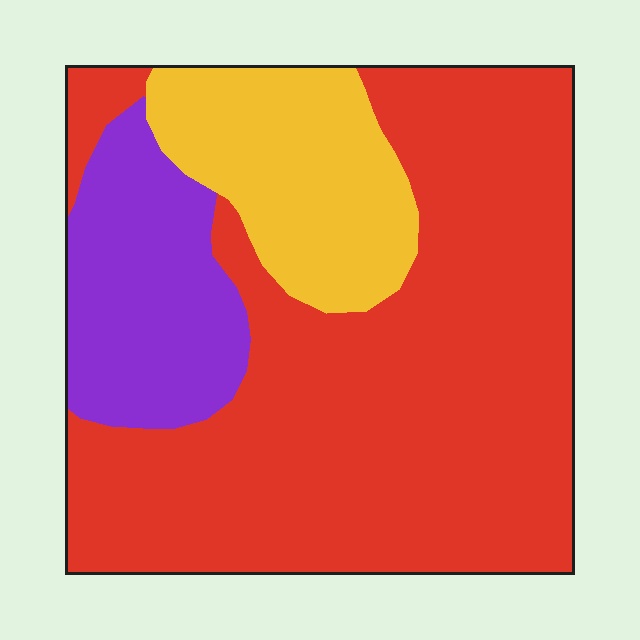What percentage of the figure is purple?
Purple covers 17% of the figure.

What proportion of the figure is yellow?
Yellow covers about 20% of the figure.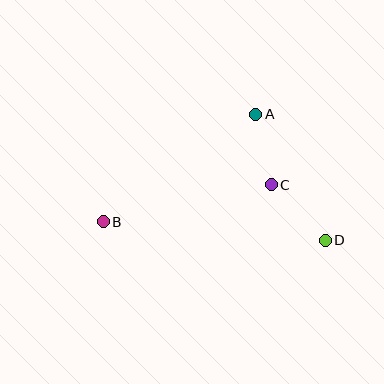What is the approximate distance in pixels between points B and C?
The distance between B and C is approximately 172 pixels.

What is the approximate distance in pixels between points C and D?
The distance between C and D is approximately 78 pixels.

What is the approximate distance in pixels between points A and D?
The distance between A and D is approximately 144 pixels.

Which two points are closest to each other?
Points A and C are closest to each other.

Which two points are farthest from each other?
Points B and D are farthest from each other.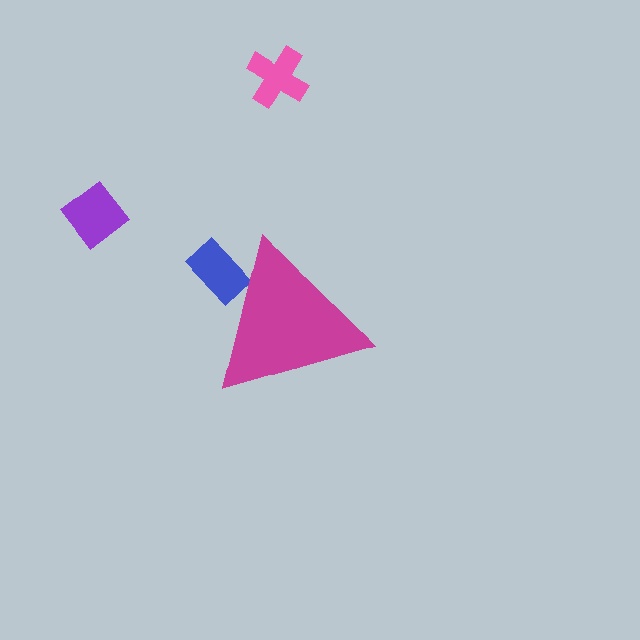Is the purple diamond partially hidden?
No, the purple diamond is fully visible.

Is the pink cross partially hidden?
No, the pink cross is fully visible.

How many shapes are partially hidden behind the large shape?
1 shape is partially hidden.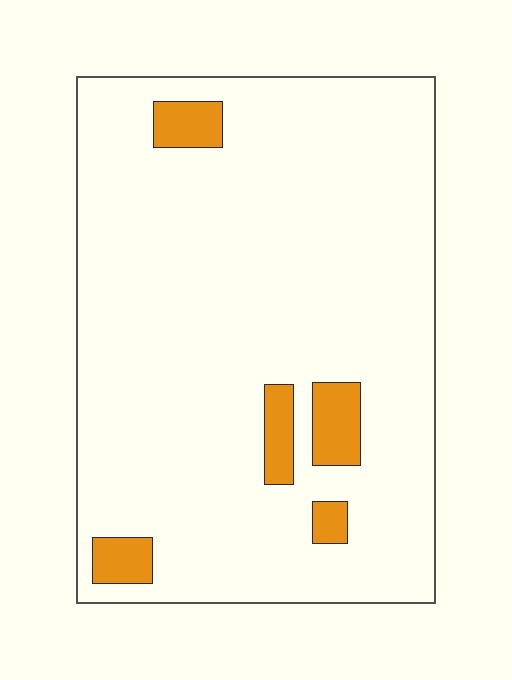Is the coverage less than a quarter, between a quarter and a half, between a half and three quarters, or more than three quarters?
Less than a quarter.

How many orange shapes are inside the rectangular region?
5.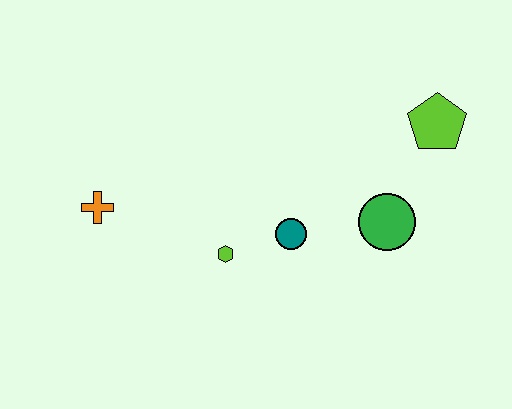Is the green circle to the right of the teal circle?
Yes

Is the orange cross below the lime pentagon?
Yes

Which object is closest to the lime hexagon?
The teal circle is closest to the lime hexagon.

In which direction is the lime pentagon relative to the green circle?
The lime pentagon is above the green circle.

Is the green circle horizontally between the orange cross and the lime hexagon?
No